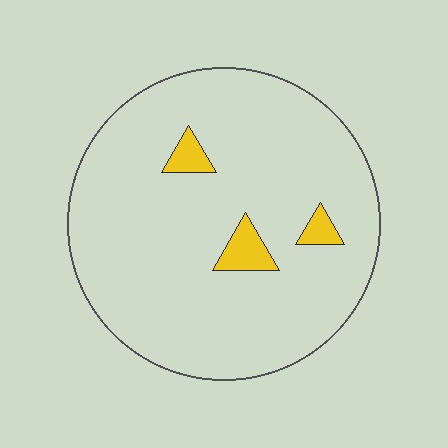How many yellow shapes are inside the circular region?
3.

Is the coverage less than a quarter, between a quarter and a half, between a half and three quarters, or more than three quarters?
Less than a quarter.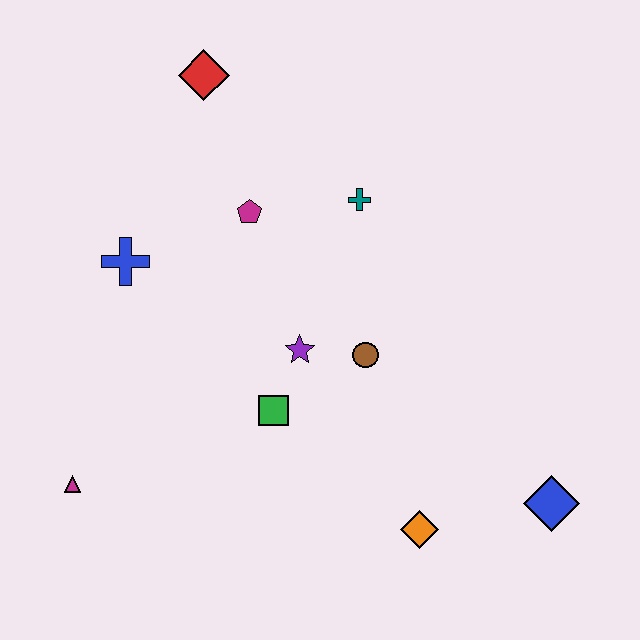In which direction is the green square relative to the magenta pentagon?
The green square is below the magenta pentagon.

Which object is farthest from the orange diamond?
The red diamond is farthest from the orange diamond.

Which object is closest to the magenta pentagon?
The teal cross is closest to the magenta pentagon.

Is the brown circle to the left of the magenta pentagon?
No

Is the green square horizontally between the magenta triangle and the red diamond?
No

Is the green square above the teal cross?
No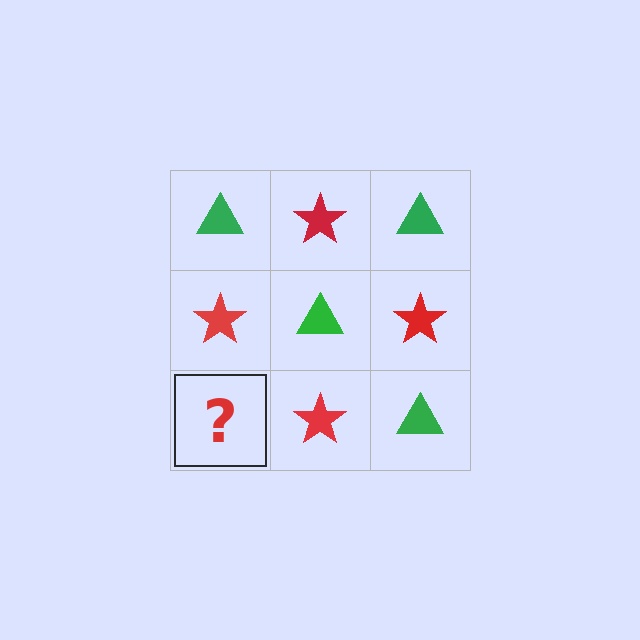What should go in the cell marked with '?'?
The missing cell should contain a green triangle.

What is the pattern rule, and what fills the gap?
The rule is that it alternates green triangle and red star in a checkerboard pattern. The gap should be filled with a green triangle.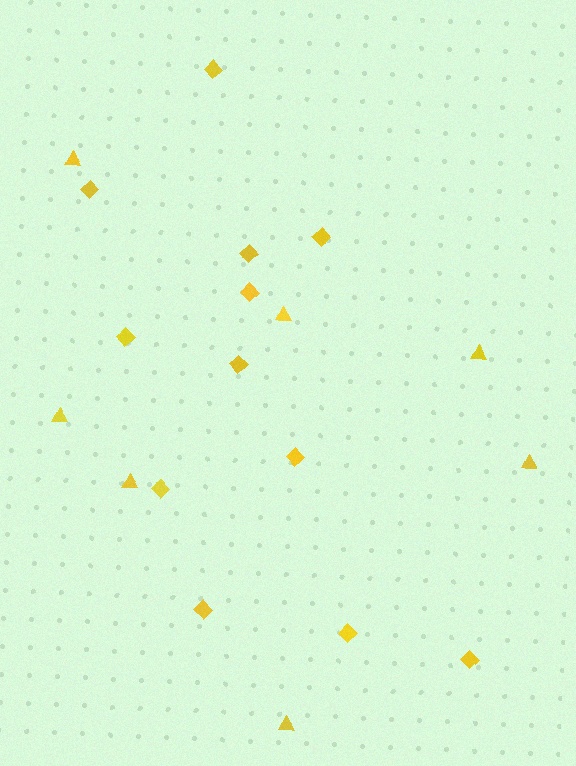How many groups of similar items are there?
There are 2 groups: one group of diamonds (12) and one group of triangles (7).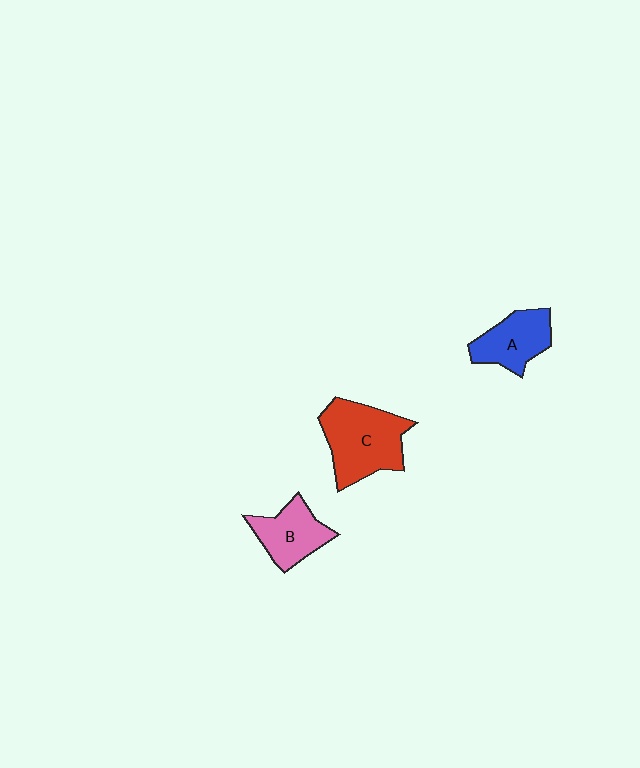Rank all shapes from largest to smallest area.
From largest to smallest: C (red), A (blue), B (pink).